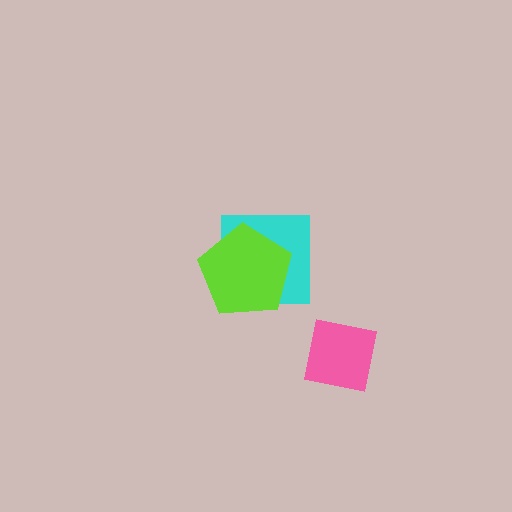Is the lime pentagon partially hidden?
No, no other shape covers it.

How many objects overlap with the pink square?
0 objects overlap with the pink square.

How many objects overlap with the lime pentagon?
1 object overlaps with the lime pentagon.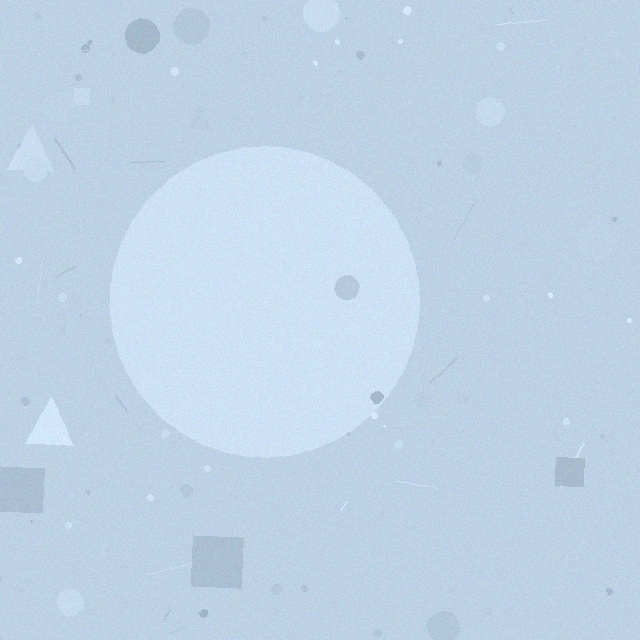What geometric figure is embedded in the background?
A circle is embedded in the background.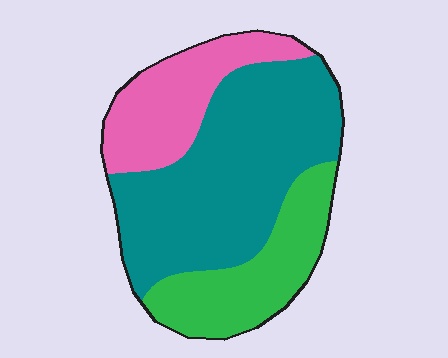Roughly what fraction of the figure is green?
Green takes up about one quarter (1/4) of the figure.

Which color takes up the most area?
Teal, at roughly 55%.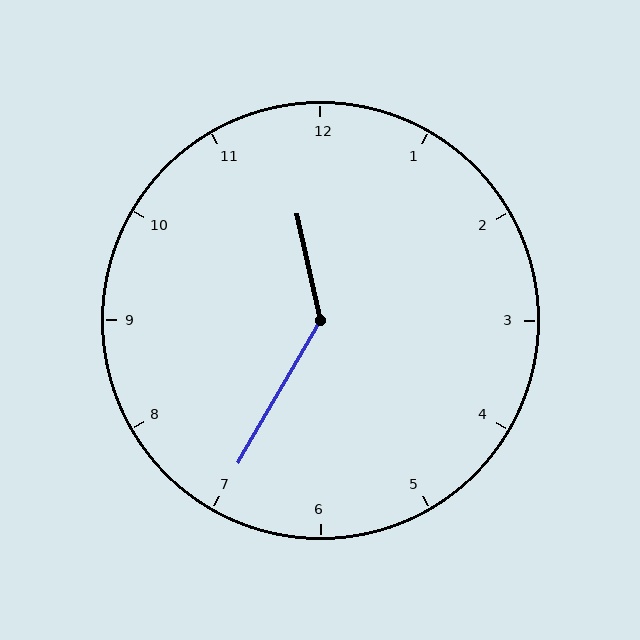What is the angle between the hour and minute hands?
Approximately 138 degrees.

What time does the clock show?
11:35.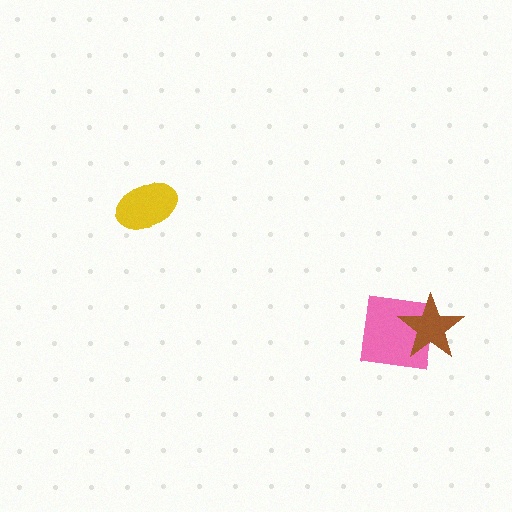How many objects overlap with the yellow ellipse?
0 objects overlap with the yellow ellipse.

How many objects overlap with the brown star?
1 object overlaps with the brown star.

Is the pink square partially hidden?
Yes, it is partially covered by another shape.